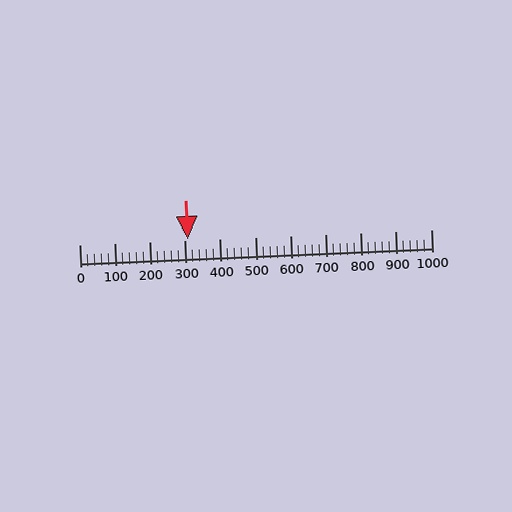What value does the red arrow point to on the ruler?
The red arrow points to approximately 309.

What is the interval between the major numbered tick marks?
The major tick marks are spaced 100 units apart.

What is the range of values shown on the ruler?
The ruler shows values from 0 to 1000.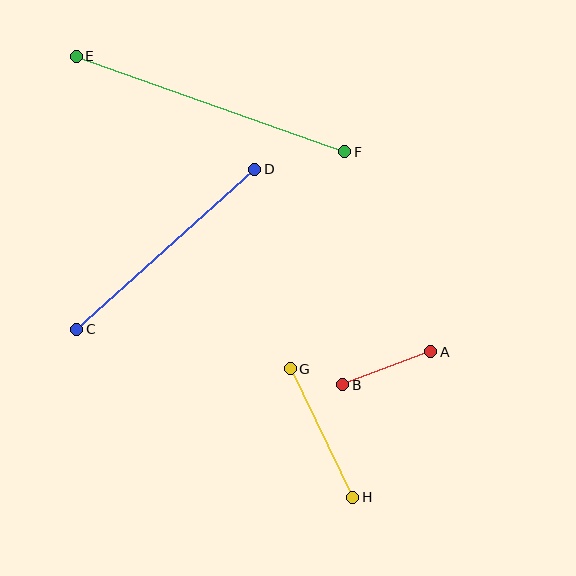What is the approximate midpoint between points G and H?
The midpoint is at approximately (322, 433) pixels.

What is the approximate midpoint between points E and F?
The midpoint is at approximately (211, 104) pixels.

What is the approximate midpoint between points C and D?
The midpoint is at approximately (166, 249) pixels.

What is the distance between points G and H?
The distance is approximately 143 pixels.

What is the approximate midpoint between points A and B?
The midpoint is at approximately (387, 368) pixels.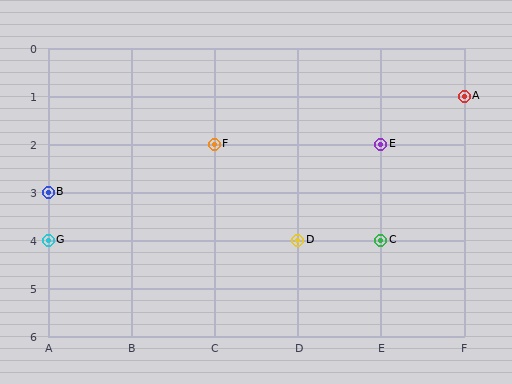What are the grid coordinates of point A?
Point A is at grid coordinates (F, 1).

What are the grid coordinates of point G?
Point G is at grid coordinates (A, 4).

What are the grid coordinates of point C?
Point C is at grid coordinates (E, 4).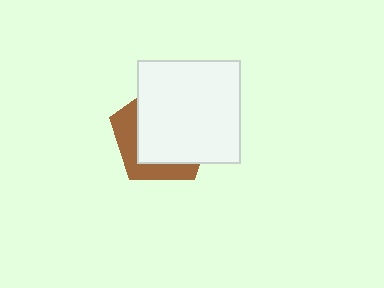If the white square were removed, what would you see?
You would see the complete brown pentagon.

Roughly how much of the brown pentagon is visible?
A small part of it is visible (roughly 33%).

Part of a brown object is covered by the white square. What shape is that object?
It is a pentagon.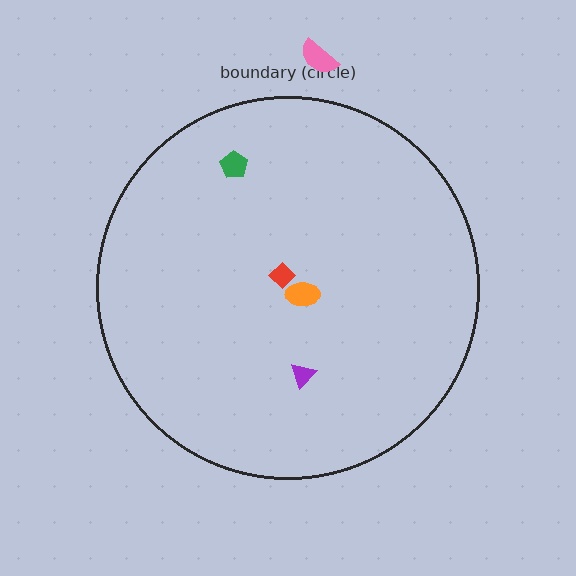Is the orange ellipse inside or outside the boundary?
Inside.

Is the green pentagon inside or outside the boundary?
Inside.